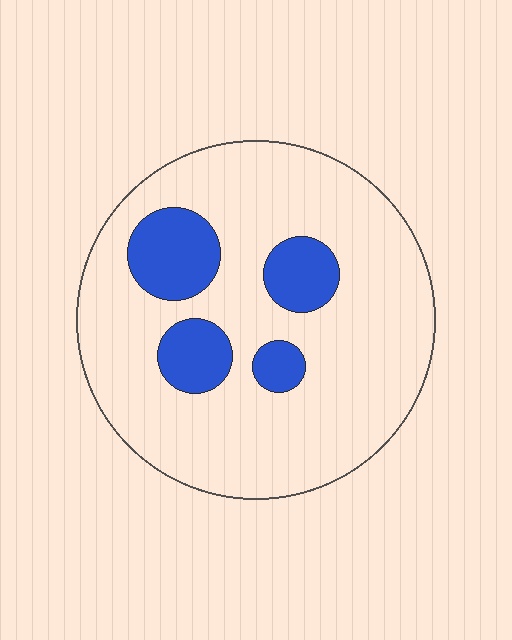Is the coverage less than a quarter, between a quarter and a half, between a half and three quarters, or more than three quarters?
Less than a quarter.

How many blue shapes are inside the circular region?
4.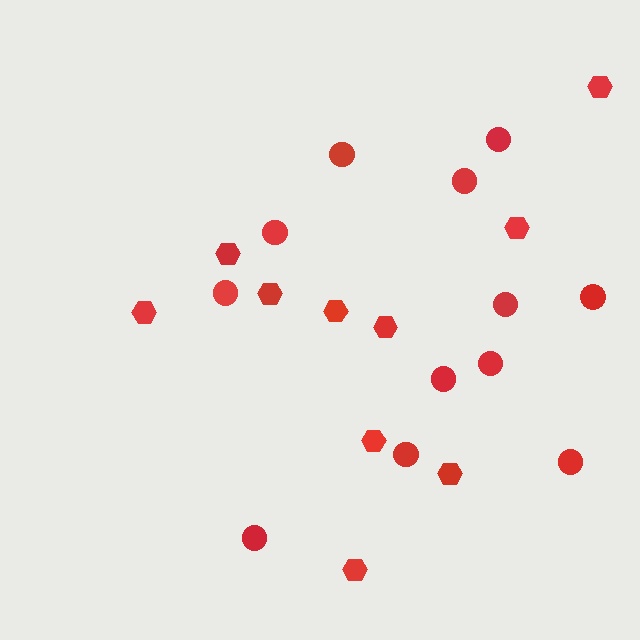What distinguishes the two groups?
There are 2 groups: one group of hexagons (10) and one group of circles (12).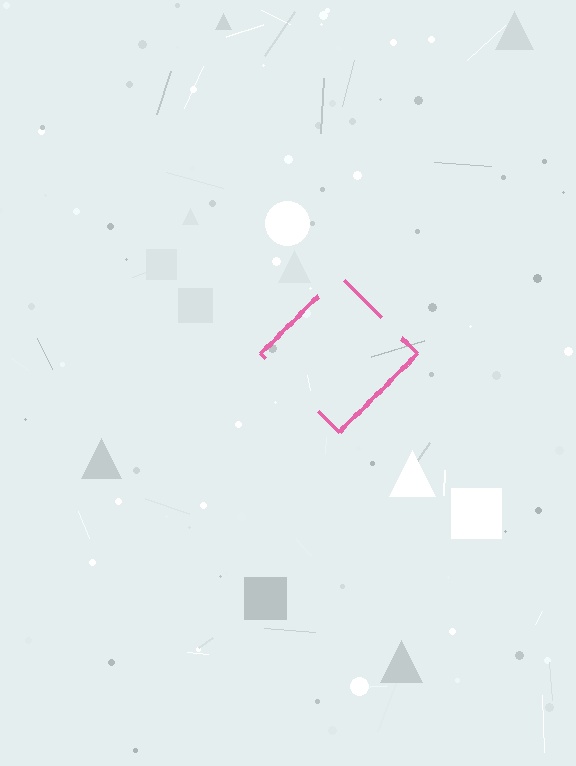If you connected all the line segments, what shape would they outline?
They would outline a diamond.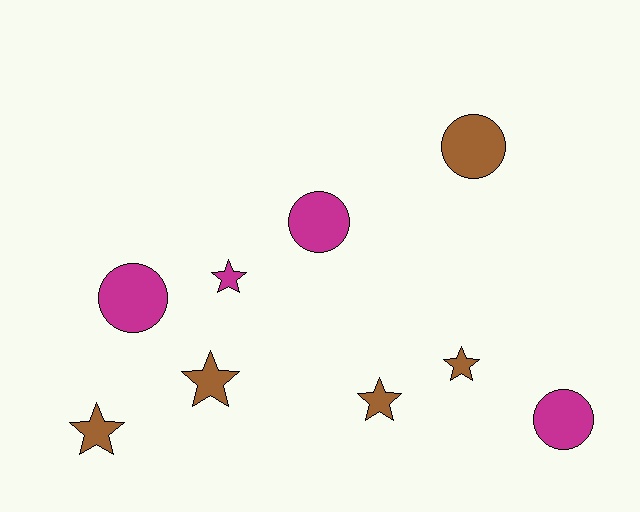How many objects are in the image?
There are 9 objects.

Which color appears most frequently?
Brown, with 5 objects.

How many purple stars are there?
There are no purple stars.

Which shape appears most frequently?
Star, with 5 objects.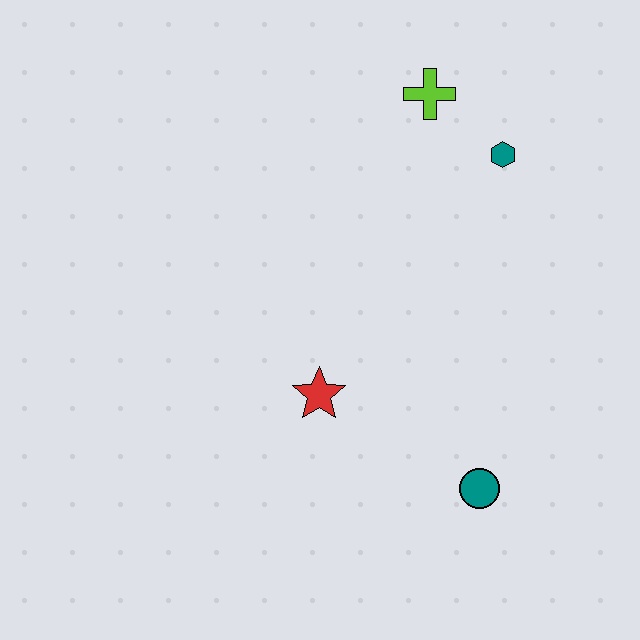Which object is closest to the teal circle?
The red star is closest to the teal circle.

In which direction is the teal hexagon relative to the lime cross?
The teal hexagon is to the right of the lime cross.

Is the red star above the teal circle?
Yes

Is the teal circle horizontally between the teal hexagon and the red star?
Yes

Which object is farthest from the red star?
The lime cross is farthest from the red star.